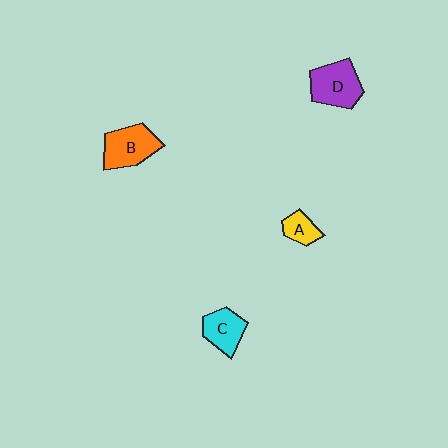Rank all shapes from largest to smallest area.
From largest to smallest: D (purple), B (orange), C (cyan), A (yellow).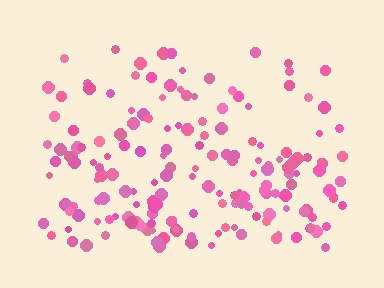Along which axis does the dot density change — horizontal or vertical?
Vertical.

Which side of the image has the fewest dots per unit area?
The top.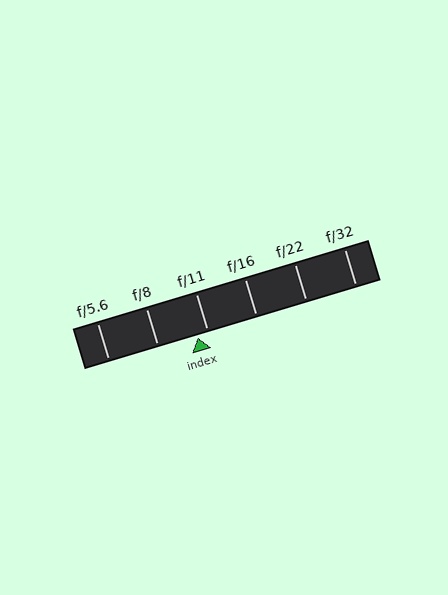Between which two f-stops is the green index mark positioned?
The index mark is between f/8 and f/11.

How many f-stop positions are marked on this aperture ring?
There are 6 f-stop positions marked.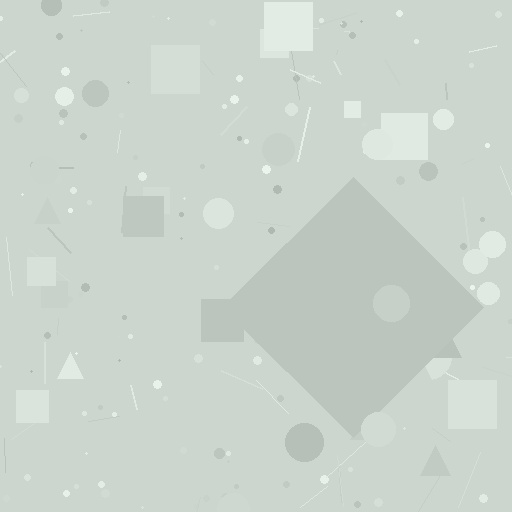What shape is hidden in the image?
A diamond is hidden in the image.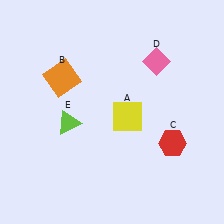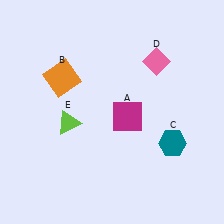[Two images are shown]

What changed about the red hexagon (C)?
In Image 1, C is red. In Image 2, it changed to teal.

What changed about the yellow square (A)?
In Image 1, A is yellow. In Image 2, it changed to magenta.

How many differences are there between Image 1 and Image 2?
There are 2 differences between the two images.